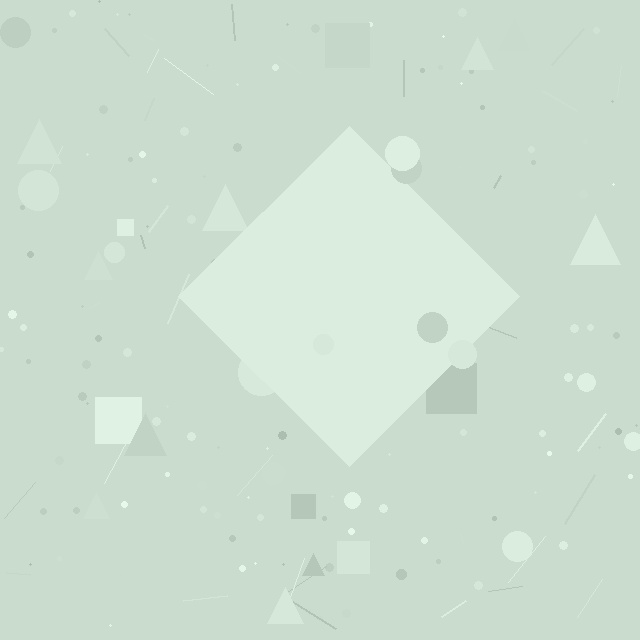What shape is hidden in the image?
A diamond is hidden in the image.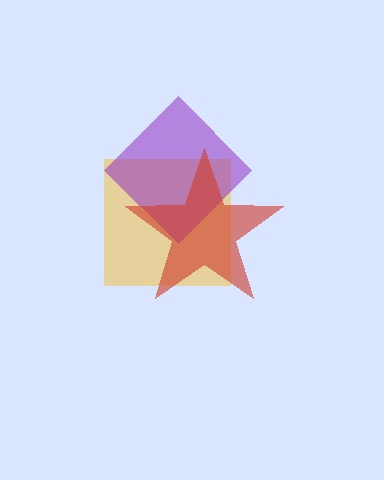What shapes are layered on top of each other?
The layered shapes are: a yellow square, a purple diamond, a red star.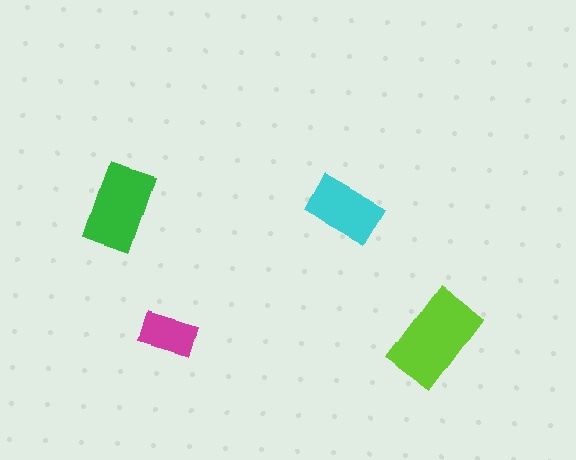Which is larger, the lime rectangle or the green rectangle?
The lime one.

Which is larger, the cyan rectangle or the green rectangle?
The green one.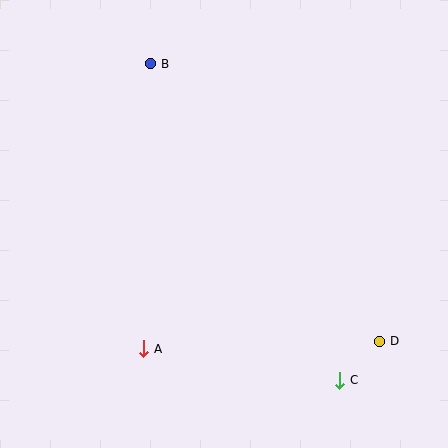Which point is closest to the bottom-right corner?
Point D is closest to the bottom-right corner.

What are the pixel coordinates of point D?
Point D is at (380, 341).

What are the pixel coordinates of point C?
Point C is at (340, 380).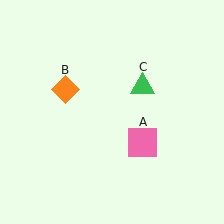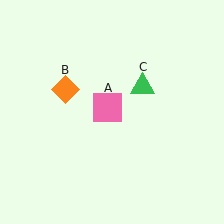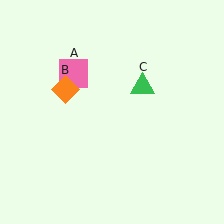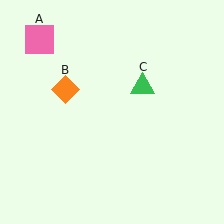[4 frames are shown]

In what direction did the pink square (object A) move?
The pink square (object A) moved up and to the left.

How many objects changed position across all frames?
1 object changed position: pink square (object A).